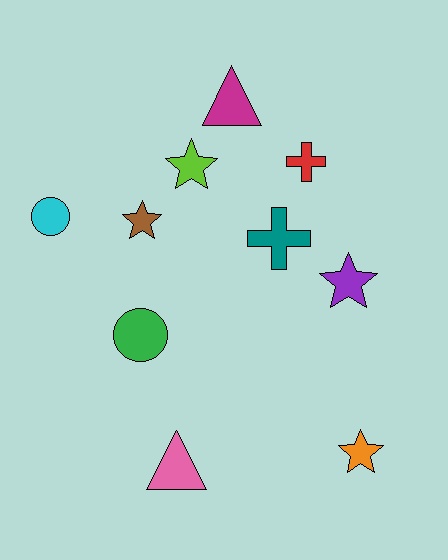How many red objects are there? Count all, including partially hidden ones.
There is 1 red object.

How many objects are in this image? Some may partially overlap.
There are 10 objects.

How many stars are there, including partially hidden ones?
There are 4 stars.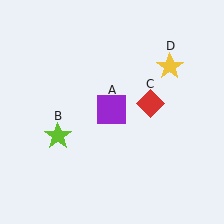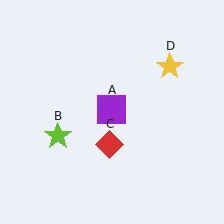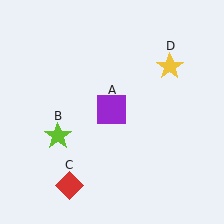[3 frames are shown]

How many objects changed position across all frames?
1 object changed position: red diamond (object C).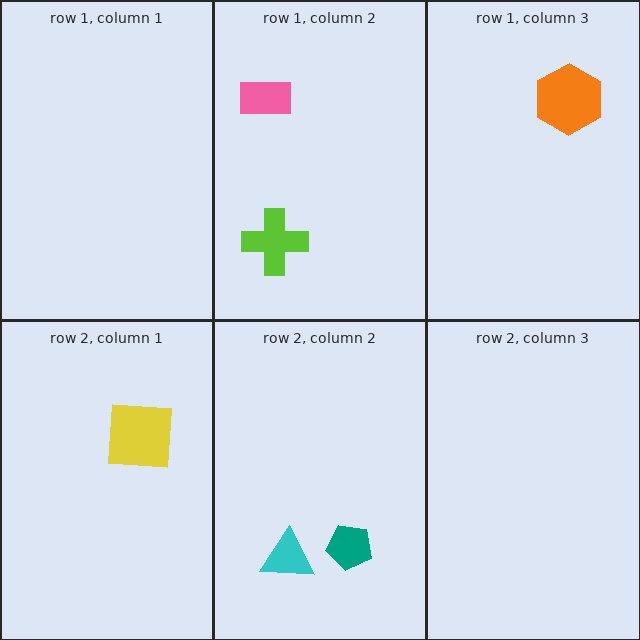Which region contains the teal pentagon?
The row 2, column 2 region.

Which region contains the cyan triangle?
The row 2, column 2 region.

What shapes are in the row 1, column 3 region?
The orange hexagon.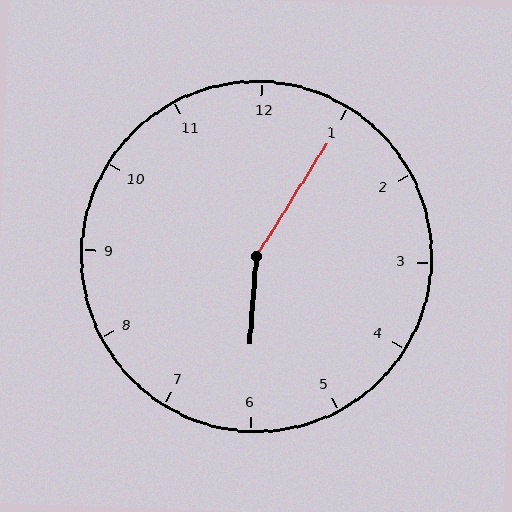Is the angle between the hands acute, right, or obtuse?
It is obtuse.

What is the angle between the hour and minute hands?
Approximately 152 degrees.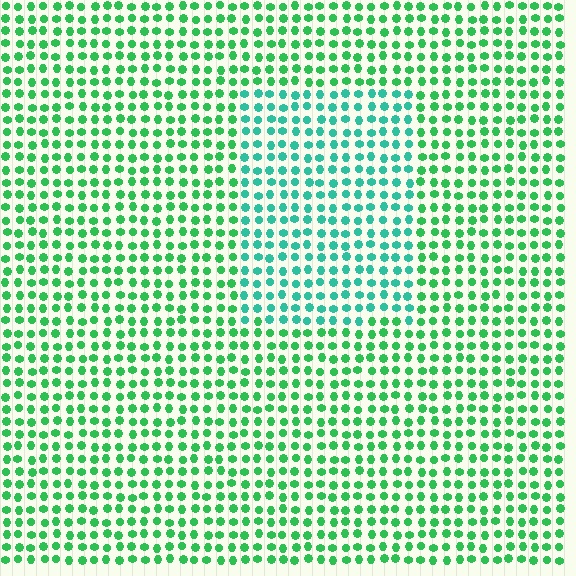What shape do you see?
I see a rectangle.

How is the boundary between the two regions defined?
The boundary is defined purely by a slight shift in hue (about 31 degrees). Spacing, size, and orientation are identical on both sides.